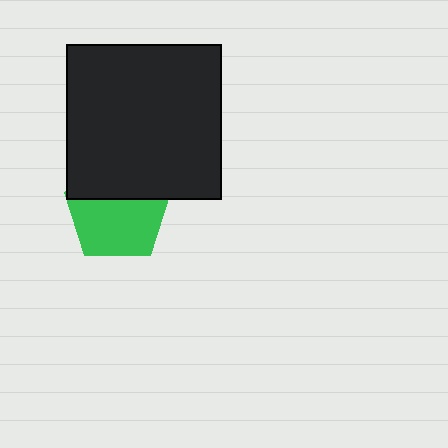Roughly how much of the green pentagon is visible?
About half of it is visible (roughly 63%).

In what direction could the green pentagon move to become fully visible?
The green pentagon could move down. That would shift it out from behind the black square entirely.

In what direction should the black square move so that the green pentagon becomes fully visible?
The black square should move up. That is the shortest direction to clear the overlap and leave the green pentagon fully visible.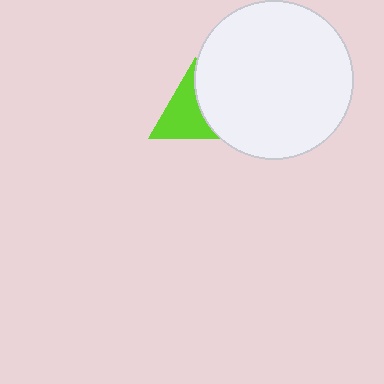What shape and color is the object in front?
The object in front is a white circle.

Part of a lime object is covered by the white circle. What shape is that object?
It is a triangle.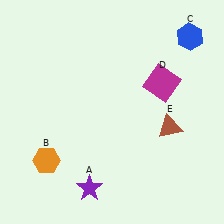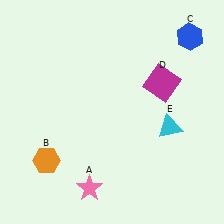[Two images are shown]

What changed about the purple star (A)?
In Image 1, A is purple. In Image 2, it changed to pink.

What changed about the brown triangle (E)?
In Image 1, E is brown. In Image 2, it changed to cyan.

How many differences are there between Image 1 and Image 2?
There are 2 differences between the two images.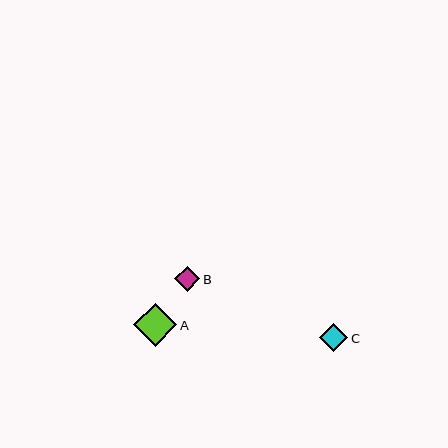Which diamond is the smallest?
Diamond B is the smallest with a size of approximately 25 pixels.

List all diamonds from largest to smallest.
From largest to smallest: A, C, B.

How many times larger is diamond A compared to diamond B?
Diamond A is approximately 1.7 times the size of diamond B.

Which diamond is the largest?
Diamond A is the largest with a size of approximately 43 pixels.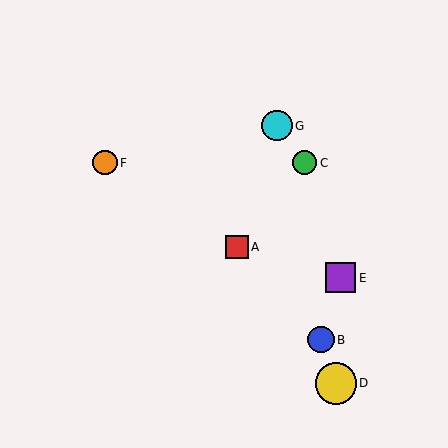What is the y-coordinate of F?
Object F is at y≈163.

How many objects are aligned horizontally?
2 objects (C, F) are aligned horizontally.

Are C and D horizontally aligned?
No, C is at y≈163 and D is at y≈383.